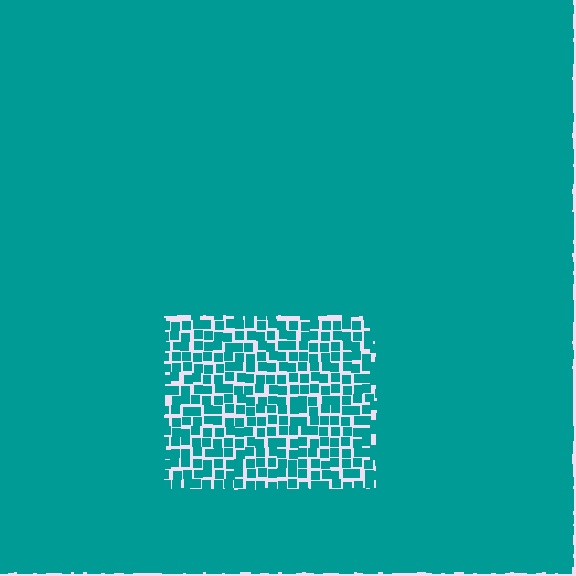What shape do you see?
I see a rectangle.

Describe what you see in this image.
The image contains small teal elements arranged at two different densities. A rectangle-shaped region is visible where the elements are less densely packed than the surrounding area.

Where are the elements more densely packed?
The elements are more densely packed outside the rectangle boundary.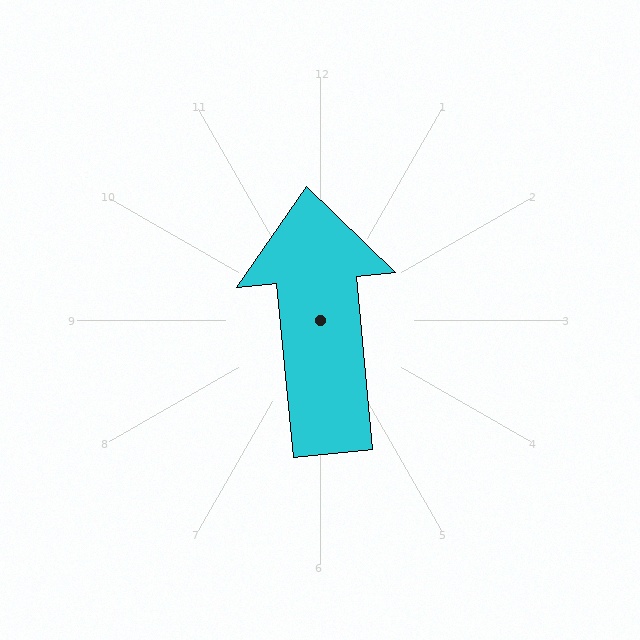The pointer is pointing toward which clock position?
Roughly 12 o'clock.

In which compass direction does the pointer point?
North.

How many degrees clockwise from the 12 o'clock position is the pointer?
Approximately 354 degrees.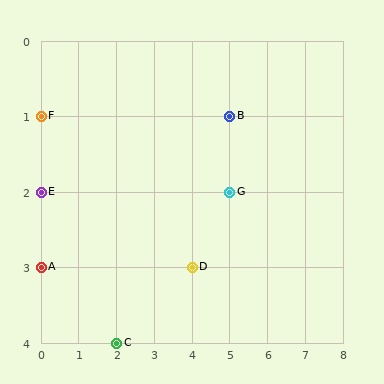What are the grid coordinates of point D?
Point D is at grid coordinates (4, 3).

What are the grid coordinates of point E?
Point E is at grid coordinates (0, 2).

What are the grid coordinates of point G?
Point G is at grid coordinates (5, 2).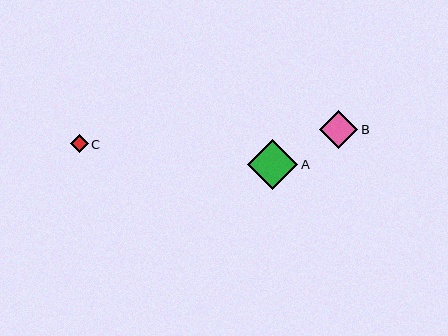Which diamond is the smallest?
Diamond C is the smallest with a size of approximately 18 pixels.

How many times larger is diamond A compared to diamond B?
Diamond A is approximately 1.3 times the size of diamond B.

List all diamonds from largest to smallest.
From largest to smallest: A, B, C.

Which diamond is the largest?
Diamond A is the largest with a size of approximately 50 pixels.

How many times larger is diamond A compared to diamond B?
Diamond A is approximately 1.3 times the size of diamond B.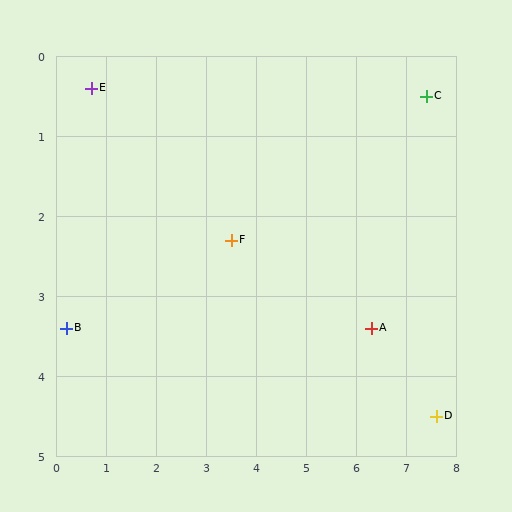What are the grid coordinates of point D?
Point D is at approximately (7.6, 4.5).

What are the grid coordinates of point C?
Point C is at approximately (7.4, 0.5).